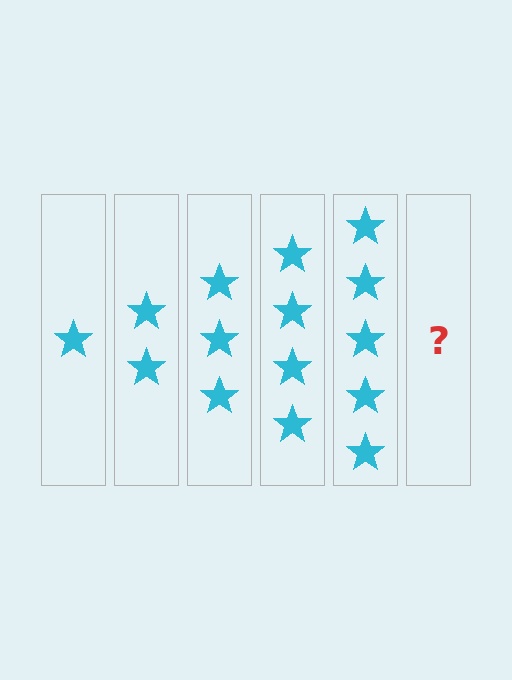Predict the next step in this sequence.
The next step is 6 stars.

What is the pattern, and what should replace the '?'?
The pattern is that each step adds one more star. The '?' should be 6 stars.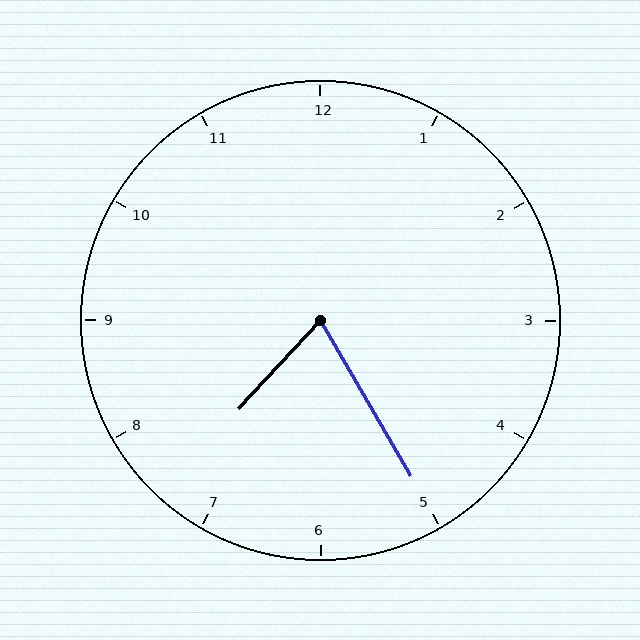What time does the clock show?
7:25.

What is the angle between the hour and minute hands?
Approximately 72 degrees.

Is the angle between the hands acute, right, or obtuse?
It is acute.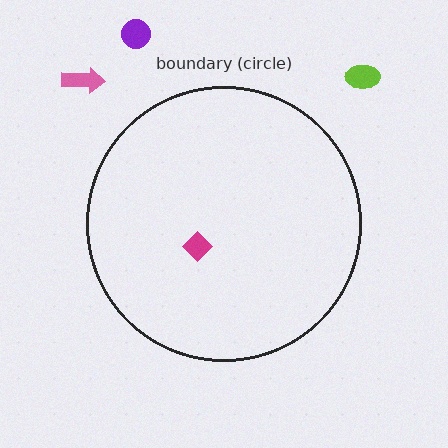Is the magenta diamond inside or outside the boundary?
Inside.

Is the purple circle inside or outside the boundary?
Outside.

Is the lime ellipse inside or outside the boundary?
Outside.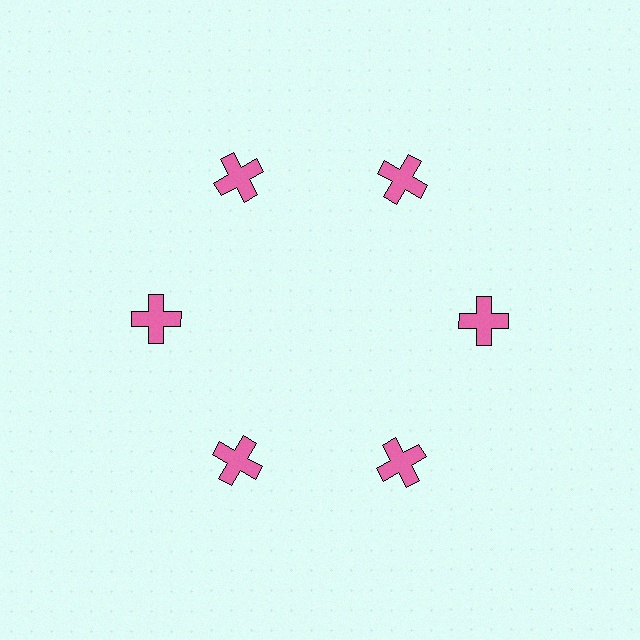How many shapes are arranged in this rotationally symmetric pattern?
There are 6 shapes, arranged in 6 groups of 1.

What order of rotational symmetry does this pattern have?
This pattern has 6-fold rotational symmetry.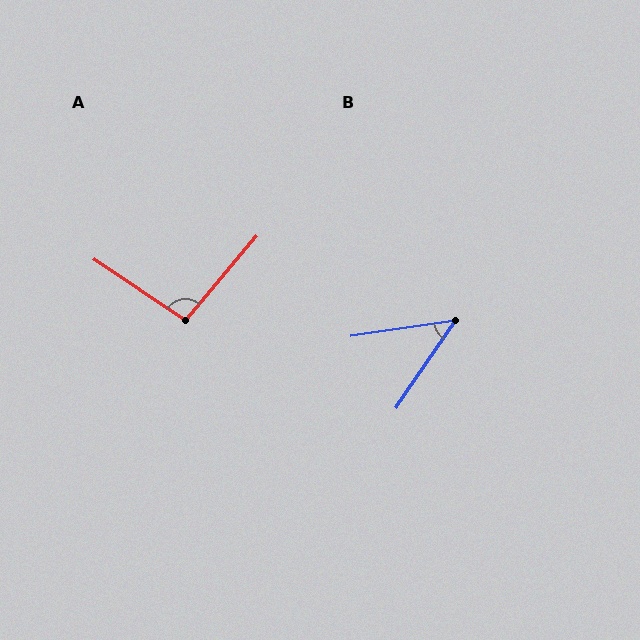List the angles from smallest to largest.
B (48°), A (96°).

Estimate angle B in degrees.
Approximately 48 degrees.